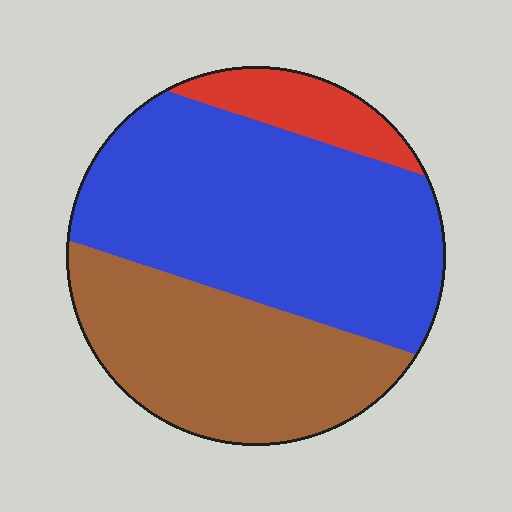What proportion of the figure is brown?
Brown covers about 35% of the figure.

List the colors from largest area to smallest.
From largest to smallest: blue, brown, red.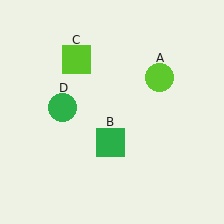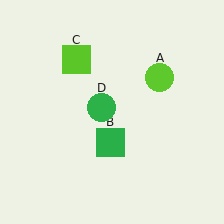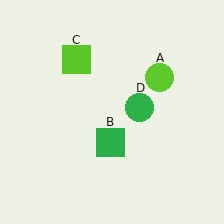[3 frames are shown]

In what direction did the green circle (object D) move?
The green circle (object D) moved right.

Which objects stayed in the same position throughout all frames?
Lime circle (object A) and green square (object B) and lime square (object C) remained stationary.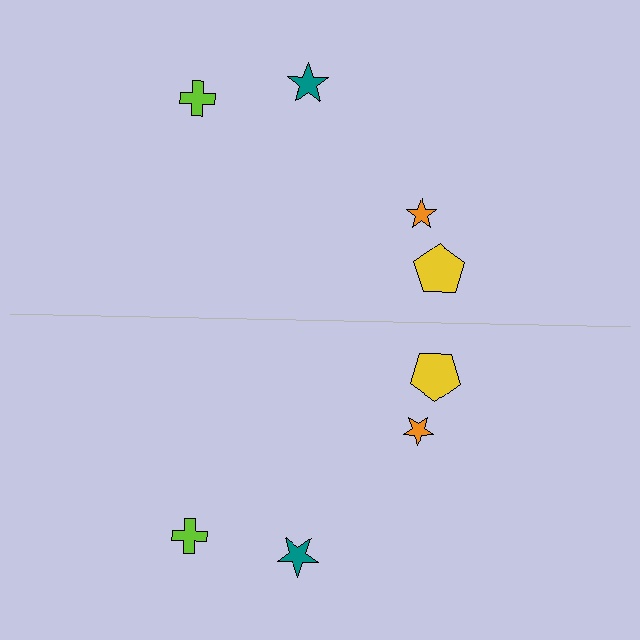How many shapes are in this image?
There are 8 shapes in this image.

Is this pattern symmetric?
Yes, this pattern has bilateral (reflection) symmetry.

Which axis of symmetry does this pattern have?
The pattern has a horizontal axis of symmetry running through the center of the image.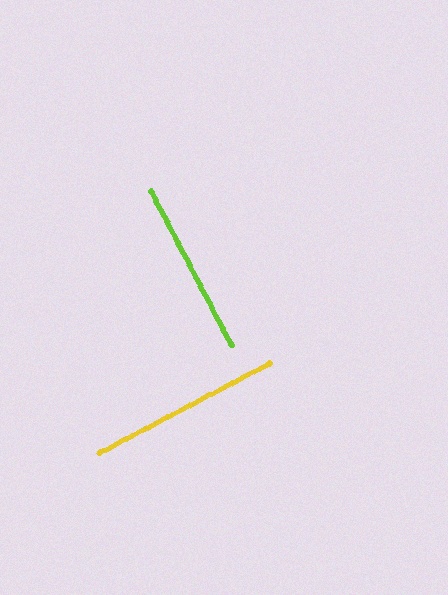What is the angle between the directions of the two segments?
Approximately 90 degrees.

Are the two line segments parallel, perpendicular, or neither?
Perpendicular — they meet at approximately 90°.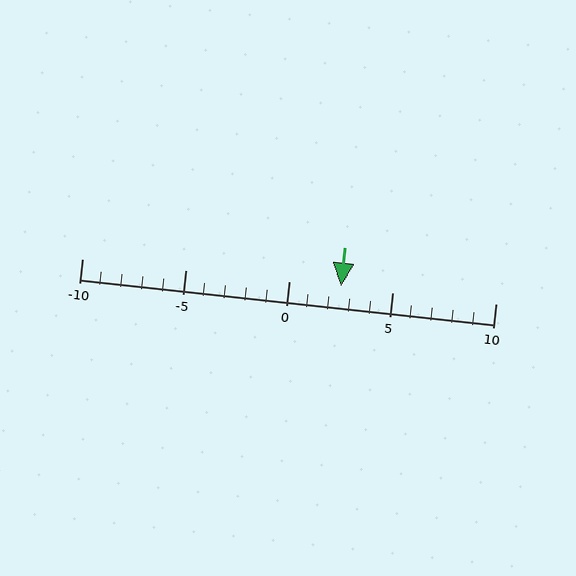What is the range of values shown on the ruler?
The ruler shows values from -10 to 10.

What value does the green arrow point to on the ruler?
The green arrow points to approximately 2.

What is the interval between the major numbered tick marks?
The major tick marks are spaced 5 units apart.